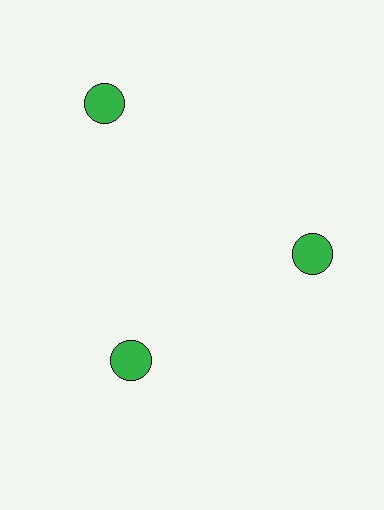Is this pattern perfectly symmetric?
No. The 3 green circles are arranged in a ring, but one element near the 11 o'clock position is pushed outward from the center, breaking the 3-fold rotational symmetry.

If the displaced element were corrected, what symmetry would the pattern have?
It would have 3-fold rotational symmetry — the pattern would map onto itself every 120 degrees.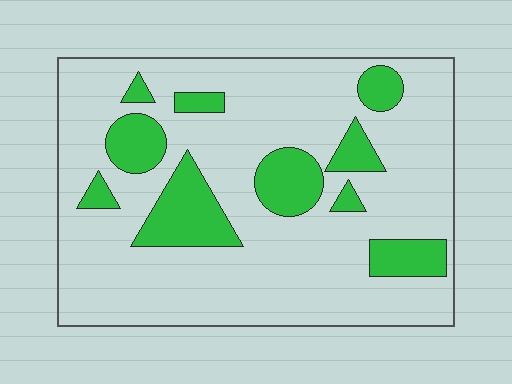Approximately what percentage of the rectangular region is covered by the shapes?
Approximately 20%.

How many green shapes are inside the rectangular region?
10.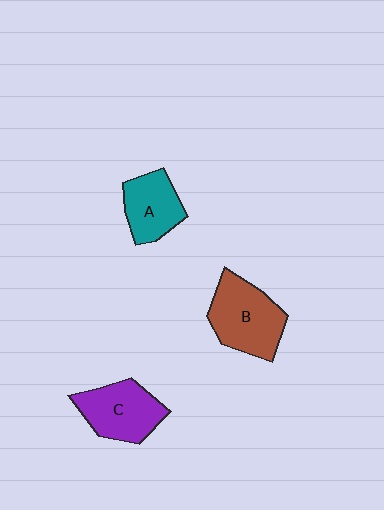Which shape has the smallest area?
Shape A (teal).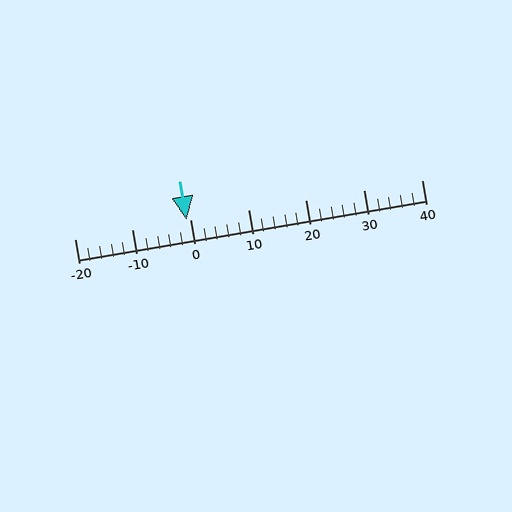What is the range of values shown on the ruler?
The ruler shows values from -20 to 40.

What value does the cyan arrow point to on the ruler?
The cyan arrow points to approximately -1.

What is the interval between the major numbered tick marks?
The major tick marks are spaced 10 units apart.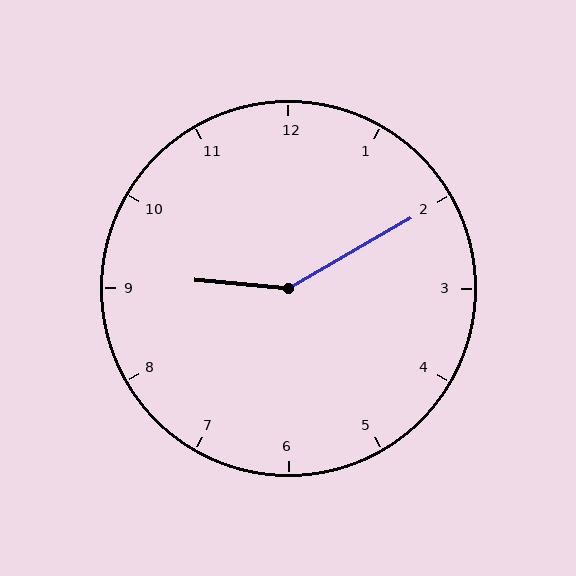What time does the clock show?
9:10.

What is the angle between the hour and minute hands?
Approximately 145 degrees.